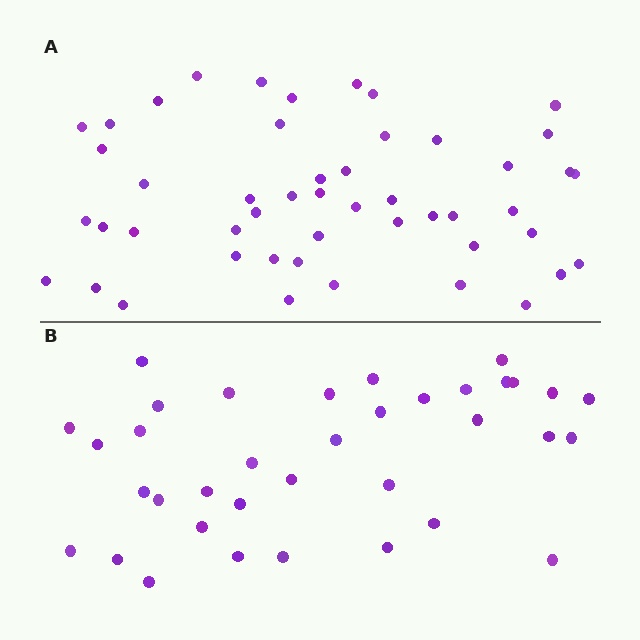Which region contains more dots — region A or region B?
Region A (the top region) has more dots.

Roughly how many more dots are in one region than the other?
Region A has approximately 15 more dots than region B.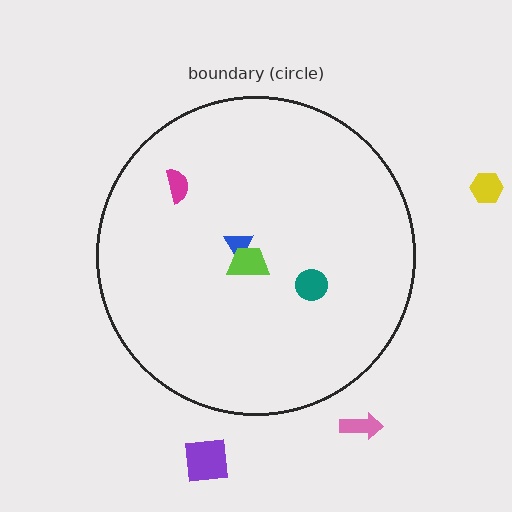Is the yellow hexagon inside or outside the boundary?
Outside.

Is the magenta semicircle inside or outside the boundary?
Inside.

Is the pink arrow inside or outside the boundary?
Outside.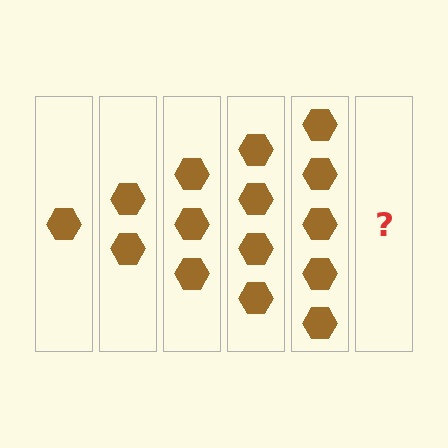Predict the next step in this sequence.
The next step is 6 hexagons.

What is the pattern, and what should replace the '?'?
The pattern is that each step adds one more hexagon. The '?' should be 6 hexagons.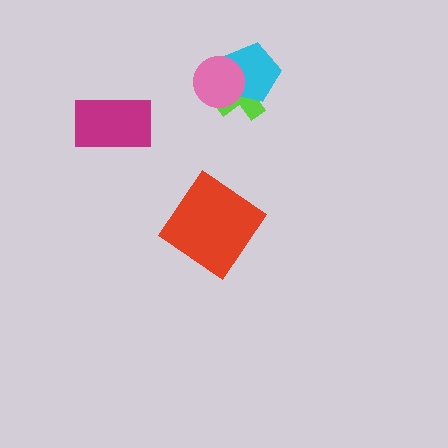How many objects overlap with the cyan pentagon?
2 objects overlap with the cyan pentagon.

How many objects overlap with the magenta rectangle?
0 objects overlap with the magenta rectangle.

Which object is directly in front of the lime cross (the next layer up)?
The cyan pentagon is directly in front of the lime cross.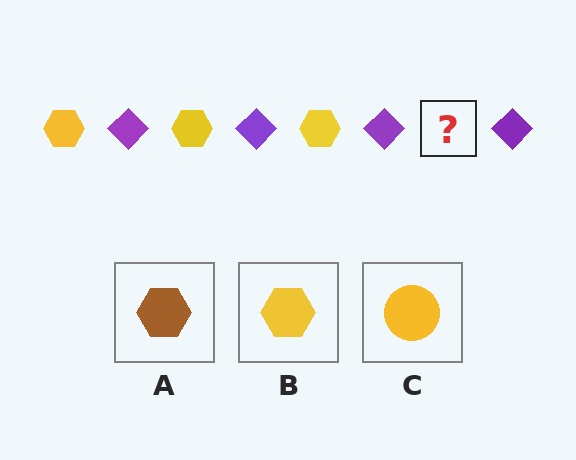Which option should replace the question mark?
Option B.